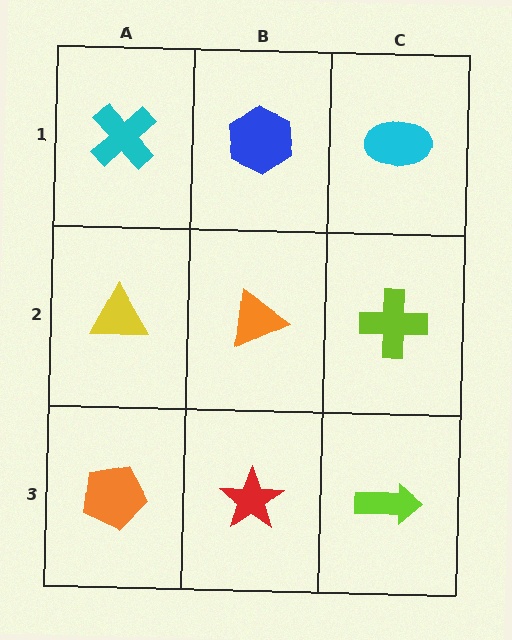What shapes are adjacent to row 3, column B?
An orange triangle (row 2, column B), an orange pentagon (row 3, column A), a lime arrow (row 3, column C).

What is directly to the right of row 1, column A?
A blue hexagon.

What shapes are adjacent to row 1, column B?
An orange triangle (row 2, column B), a cyan cross (row 1, column A), a cyan ellipse (row 1, column C).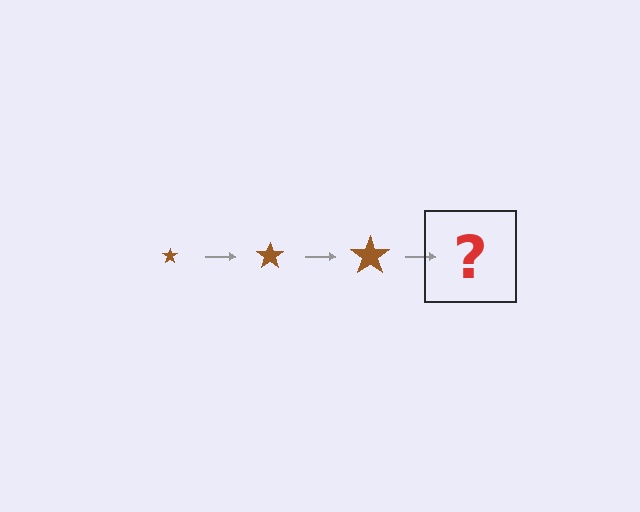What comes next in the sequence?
The next element should be a brown star, larger than the previous one.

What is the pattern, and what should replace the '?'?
The pattern is that the star gets progressively larger each step. The '?' should be a brown star, larger than the previous one.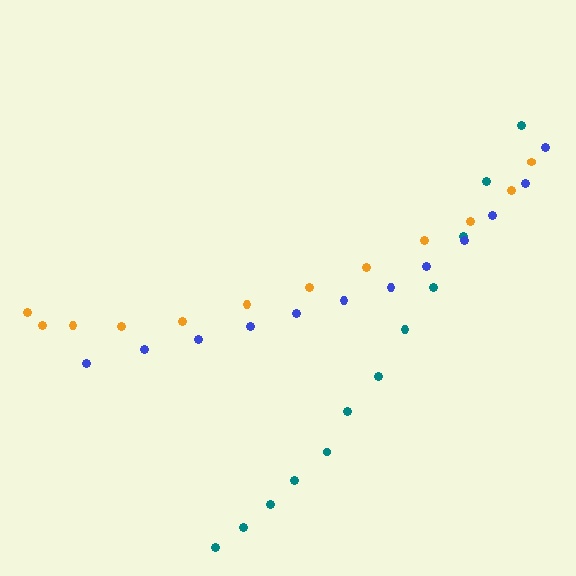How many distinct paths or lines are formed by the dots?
There are 3 distinct paths.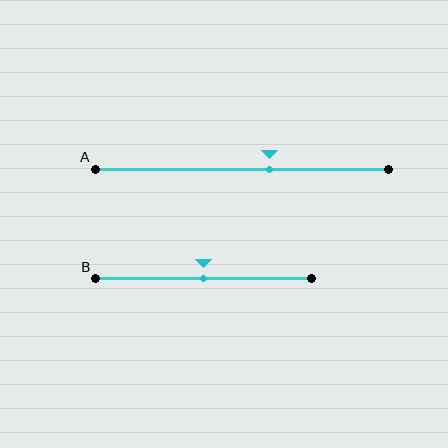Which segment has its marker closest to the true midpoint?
Segment B has its marker closest to the true midpoint.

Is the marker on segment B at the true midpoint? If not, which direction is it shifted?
Yes, the marker on segment B is at the true midpoint.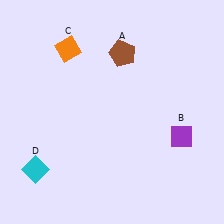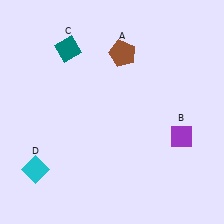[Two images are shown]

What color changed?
The diamond (C) changed from orange in Image 1 to teal in Image 2.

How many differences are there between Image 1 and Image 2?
There is 1 difference between the two images.